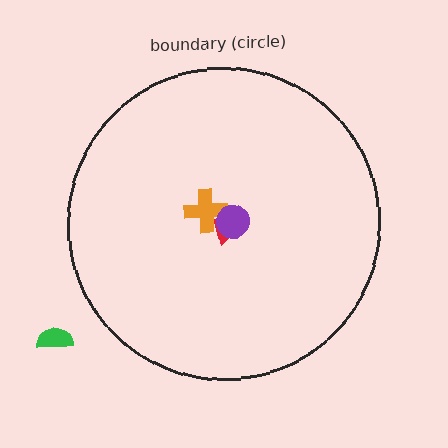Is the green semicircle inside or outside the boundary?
Outside.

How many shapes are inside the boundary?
3 inside, 1 outside.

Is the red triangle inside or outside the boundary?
Inside.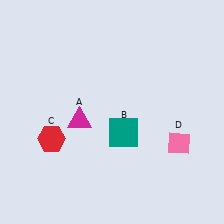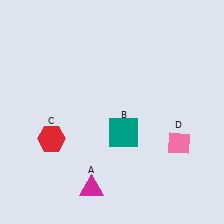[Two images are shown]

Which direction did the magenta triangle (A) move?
The magenta triangle (A) moved down.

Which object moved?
The magenta triangle (A) moved down.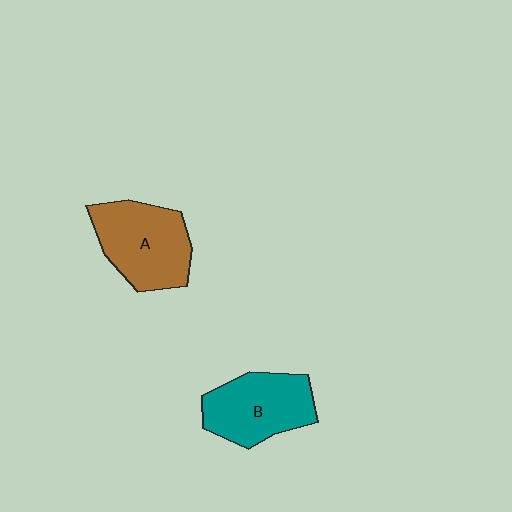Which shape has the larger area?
Shape A (brown).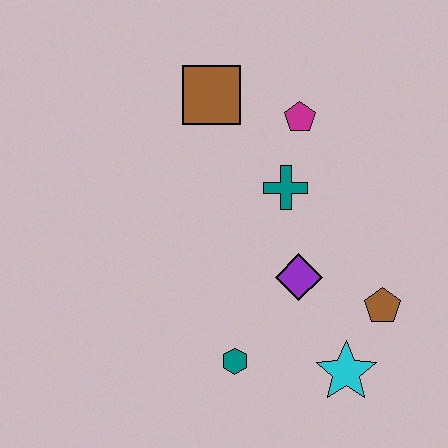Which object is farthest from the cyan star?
The brown square is farthest from the cyan star.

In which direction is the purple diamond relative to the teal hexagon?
The purple diamond is above the teal hexagon.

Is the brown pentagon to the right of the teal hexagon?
Yes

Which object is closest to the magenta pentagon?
The teal cross is closest to the magenta pentagon.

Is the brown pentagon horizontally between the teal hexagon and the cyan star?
No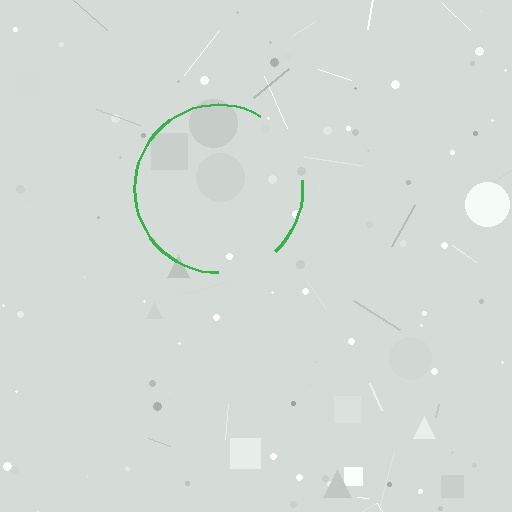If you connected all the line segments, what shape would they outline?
They would outline a circle.